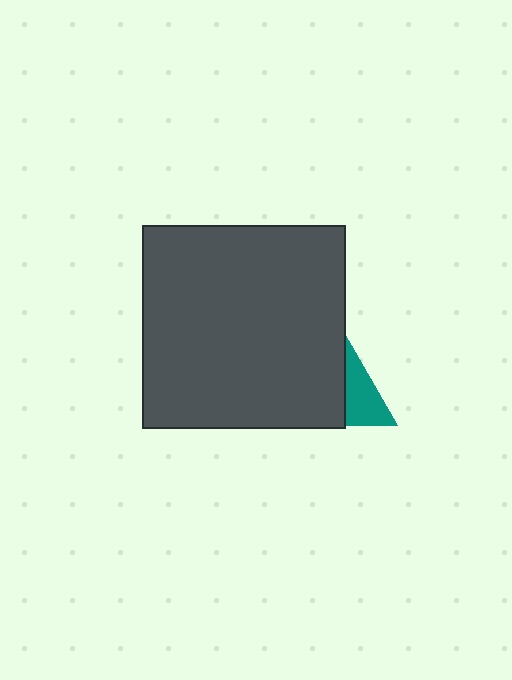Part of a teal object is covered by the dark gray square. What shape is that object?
It is a triangle.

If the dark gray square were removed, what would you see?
You would see the complete teal triangle.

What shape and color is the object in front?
The object in front is a dark gray square.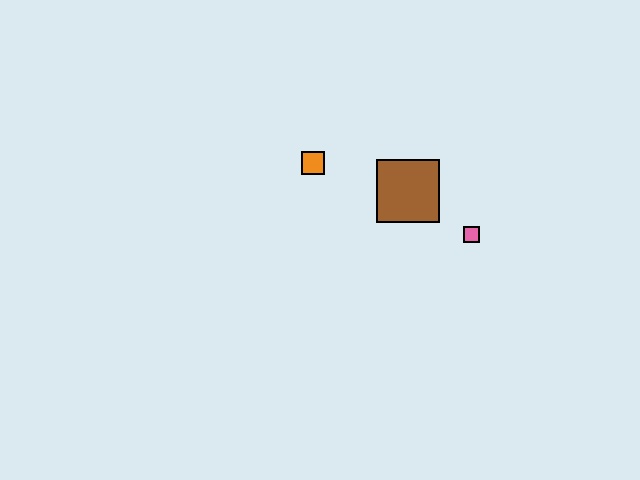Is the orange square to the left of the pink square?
Yes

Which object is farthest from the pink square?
The orange square is farthest from the pink square.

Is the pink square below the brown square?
Yes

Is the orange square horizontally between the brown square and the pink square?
No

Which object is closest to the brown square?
The pink square is closest to the brown square.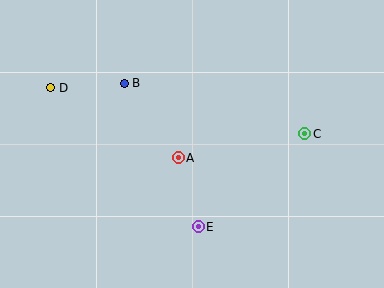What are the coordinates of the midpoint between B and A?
The midpoint between B and A is at (151, 120).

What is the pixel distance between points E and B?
The distance between E and B is 161 pixels.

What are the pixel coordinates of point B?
Point B is at (124, 83).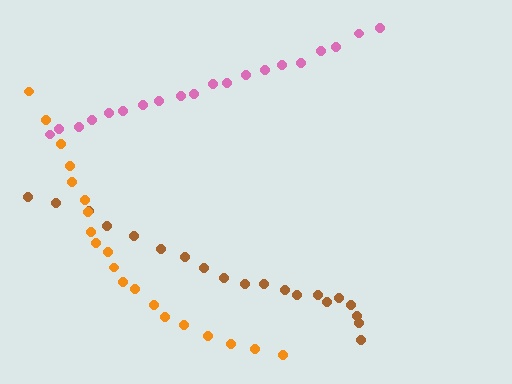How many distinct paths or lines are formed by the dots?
There are 3 distinct paths.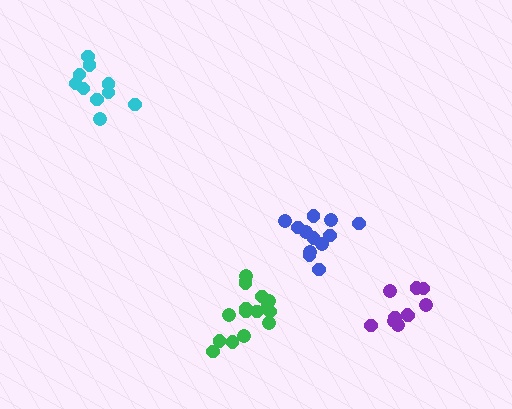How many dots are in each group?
Group 1: 16 dots, Group 2: 10 dots, Group 3: 12 dots, Group 4: 10 dots (48 total).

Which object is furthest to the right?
The purple cluster is rightmost.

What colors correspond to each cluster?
The clusters are colored: green, cyan, blue, purple.